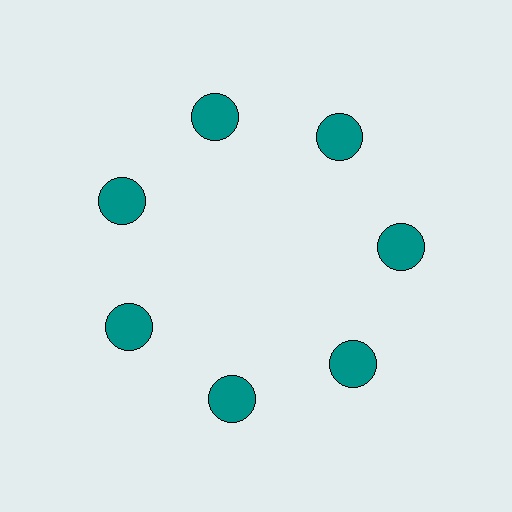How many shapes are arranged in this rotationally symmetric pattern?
There are 7 shapes, arranged in 7 groups of 1.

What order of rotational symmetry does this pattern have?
This pattern has 7-fold rotational symmetry.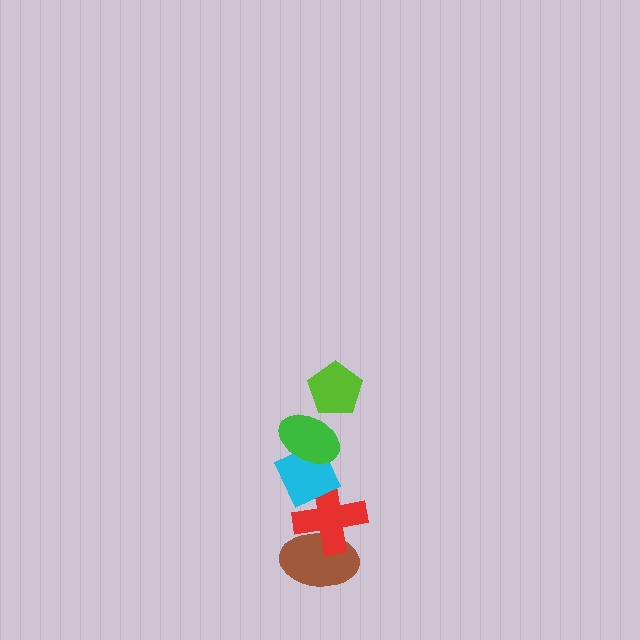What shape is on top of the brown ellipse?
The red cross is on top of the brown ellipse.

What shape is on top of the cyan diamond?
The green ellipse is on top of the cyan diamond.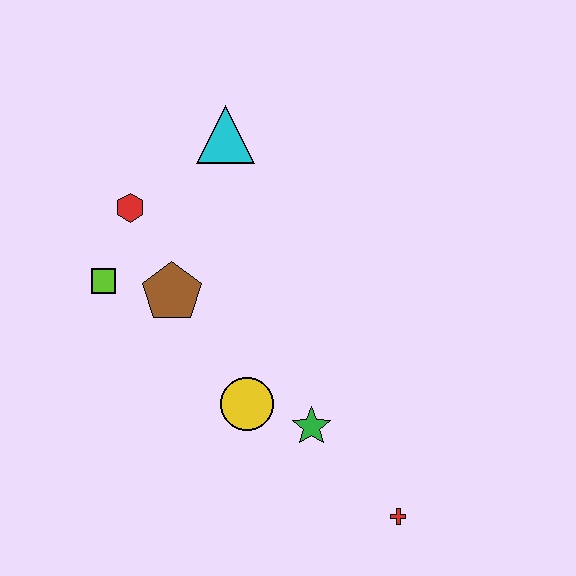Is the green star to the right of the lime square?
Yes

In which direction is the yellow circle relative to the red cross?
The yellow circle is to the left of the red cross.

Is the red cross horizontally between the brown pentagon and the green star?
No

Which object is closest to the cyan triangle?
The red hexagon is closest to the cyan triangle.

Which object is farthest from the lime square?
The red cross is farthest from the lime square.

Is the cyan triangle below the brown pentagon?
No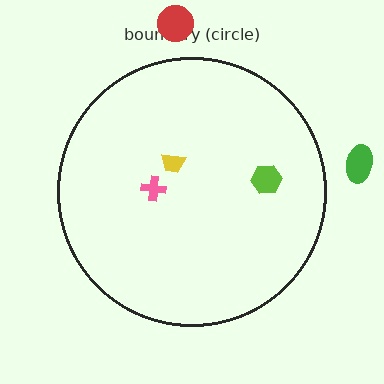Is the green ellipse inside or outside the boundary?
Outside.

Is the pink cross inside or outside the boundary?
Inside.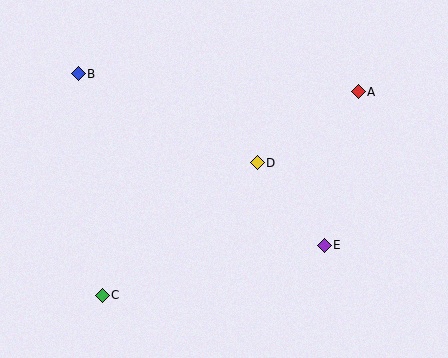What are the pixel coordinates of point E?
Point E is at (324, 245).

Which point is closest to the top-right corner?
Point A is closest to the top-right corner.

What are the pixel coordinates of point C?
Point C is at (102, 295).